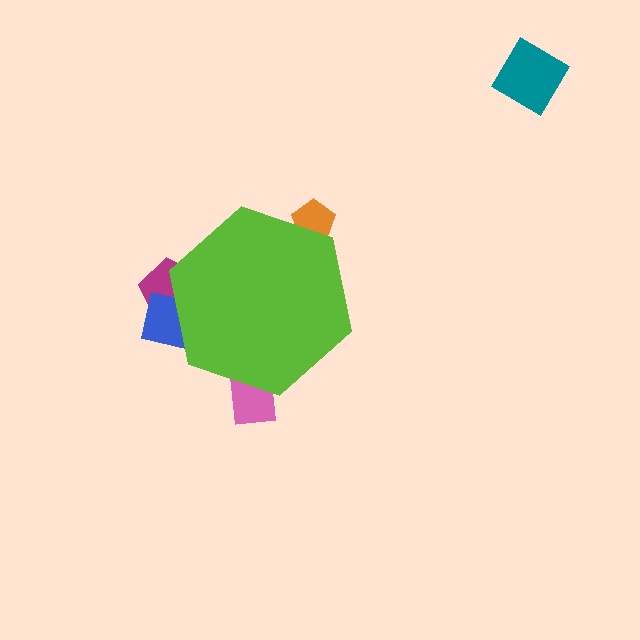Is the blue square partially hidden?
Yes, the blue square is partially hidden behind the lime hexagon.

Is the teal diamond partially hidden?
No, the teal diamond is fully visible.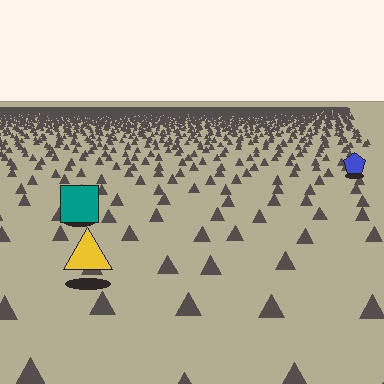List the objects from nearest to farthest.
From nearest to farthest: the yellow triangle, the teal square, the blue pentagon.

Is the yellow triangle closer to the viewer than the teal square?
Yes. The yellow triangle is closer — you can tell from the texture gradient: the ground texture is coarser near it.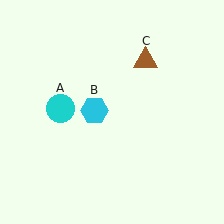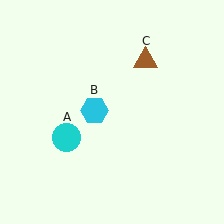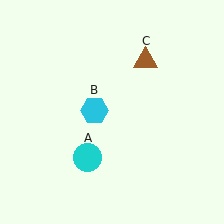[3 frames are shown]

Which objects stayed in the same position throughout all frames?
Cyan hexagon (object B) and brown triangle (object C) remained stationary.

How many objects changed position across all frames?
1 object changed position: cyan circle (object A).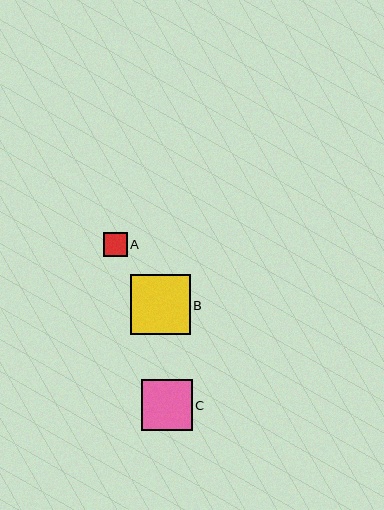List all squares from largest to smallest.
From largest to smallest: B, C, A.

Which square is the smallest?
Square A is the smallest with a size of approximately 24 pixels.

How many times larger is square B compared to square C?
Square B is approximately 1.2 times the size of square C.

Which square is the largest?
Square B is the largest with a size of approximately 60 pixels.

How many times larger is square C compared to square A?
Square C is approximately 2.1 times the size of square A.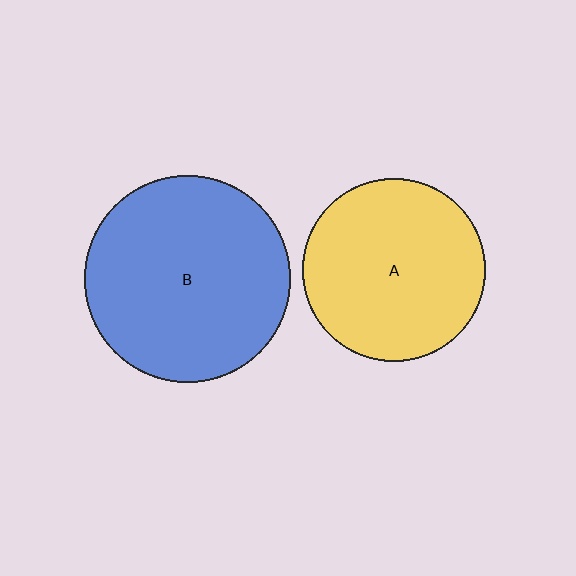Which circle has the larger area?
Circle B (blue).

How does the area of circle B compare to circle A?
Approximately 1.3 times.